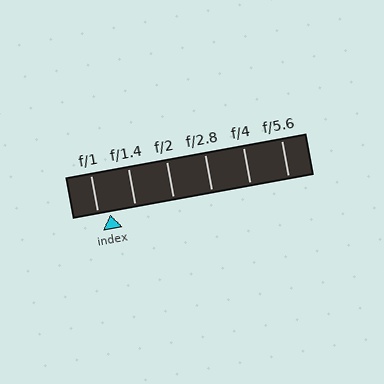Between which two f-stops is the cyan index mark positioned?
The index mark is between f/1 and f/1.4.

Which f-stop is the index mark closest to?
The index mark is closest to f/1.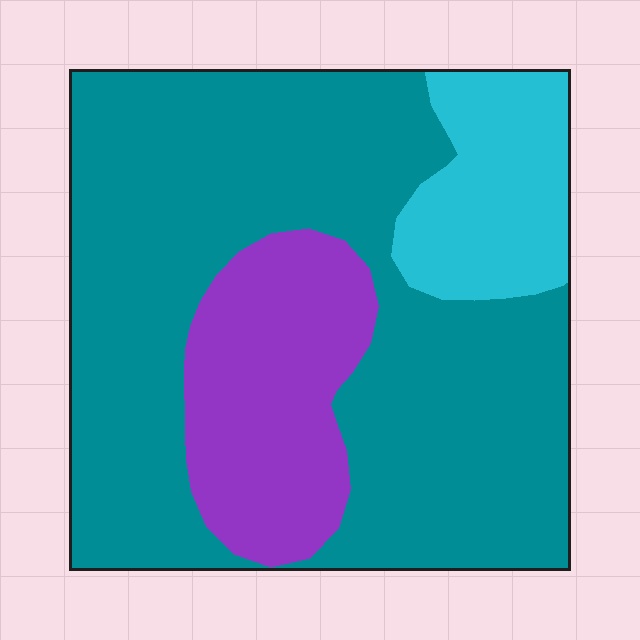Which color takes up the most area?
Teal, at roughly 65%.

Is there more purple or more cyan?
Purple.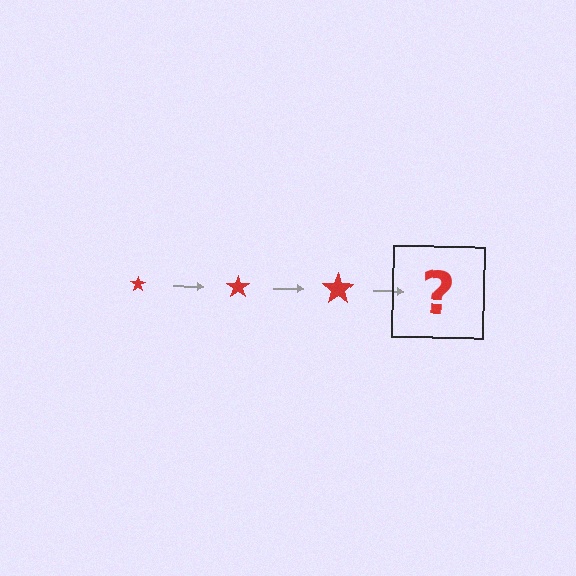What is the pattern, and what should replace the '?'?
The pattern is that the star gets progressively larger each step. The '?' should be a red star, larger than the previous one.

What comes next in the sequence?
The next element should be a red star, larger than the previous one.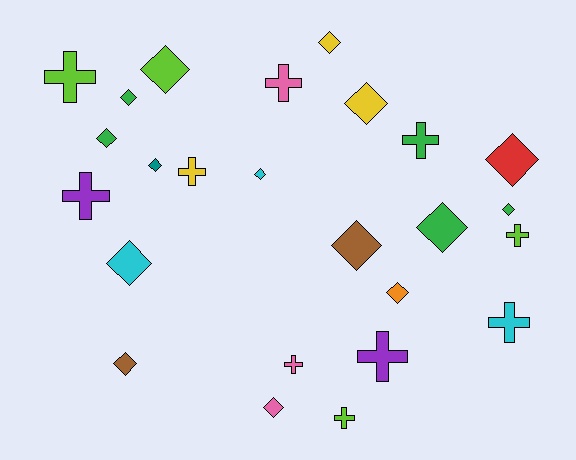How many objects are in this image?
There are 25 objects.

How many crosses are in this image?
There are 10 crosses.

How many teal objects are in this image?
There is 1 teal object.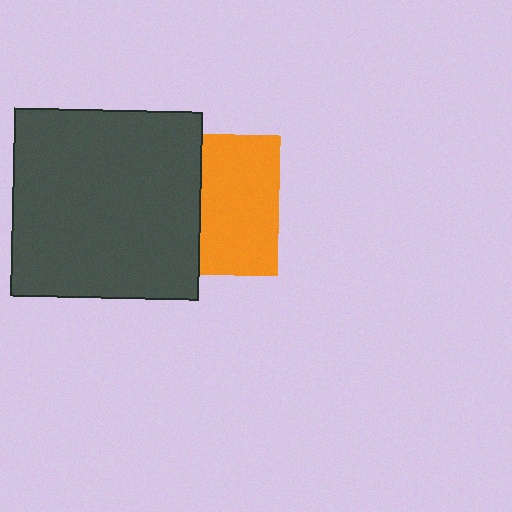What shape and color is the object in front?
The object in front is a dark gray square.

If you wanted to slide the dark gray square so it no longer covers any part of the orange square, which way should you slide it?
Slide it left — that is the most direct way to separate the two shapes.